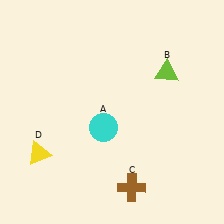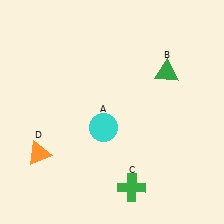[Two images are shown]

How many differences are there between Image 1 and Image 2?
There are 3 differences between the two images.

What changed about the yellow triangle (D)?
In Image 1, D is yellow. In Image 2, it changed to orange.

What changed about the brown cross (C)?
In Image 1, C is brown. In Image 2, it changed to green.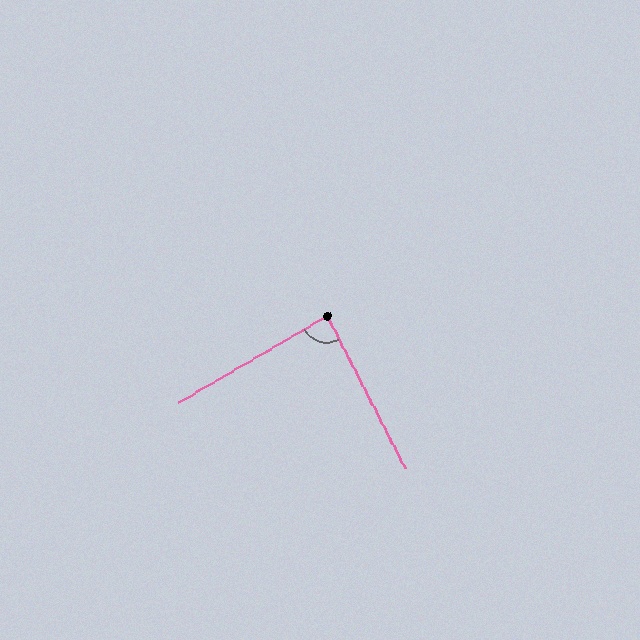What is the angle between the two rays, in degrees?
Approximately 87 degrees.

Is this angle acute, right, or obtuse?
It is approximately a right angle.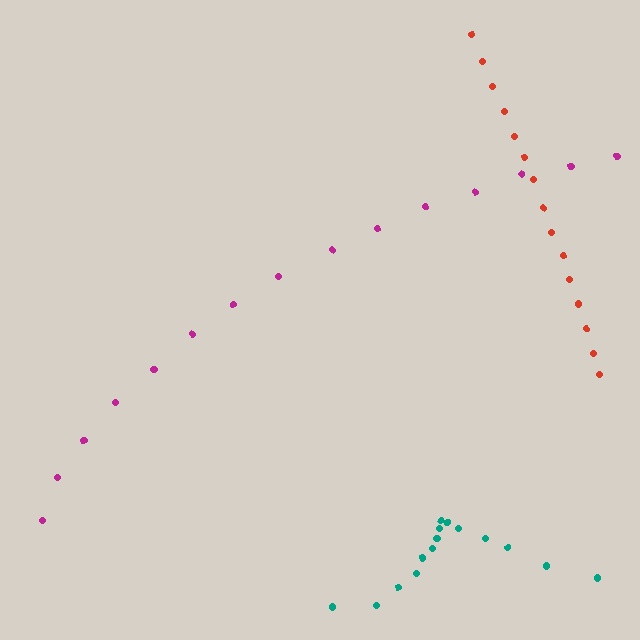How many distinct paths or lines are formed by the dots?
There are 3 distinct paths.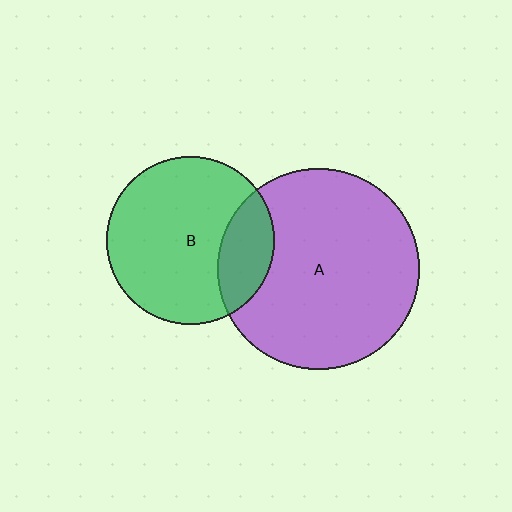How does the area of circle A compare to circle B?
Approximately 1.4 times.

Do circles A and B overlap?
Yes.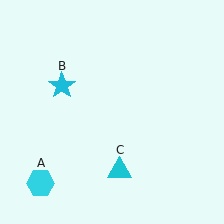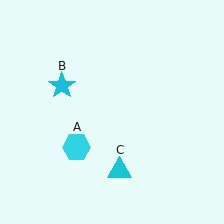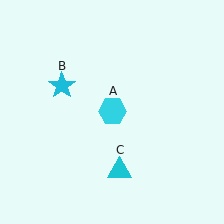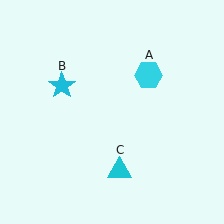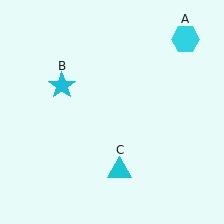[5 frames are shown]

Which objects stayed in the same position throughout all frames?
Cyan star (object B) and cyan triangle (object C) remained stationary.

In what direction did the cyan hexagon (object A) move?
The cyan hexagon (object A) moved up and to the right.